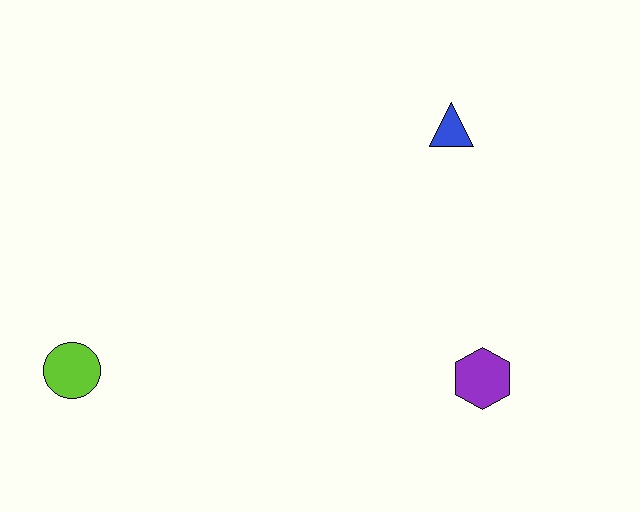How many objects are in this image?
There are 3 objects.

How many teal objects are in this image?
There are no teal objects.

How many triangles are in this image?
There is 1 triangle.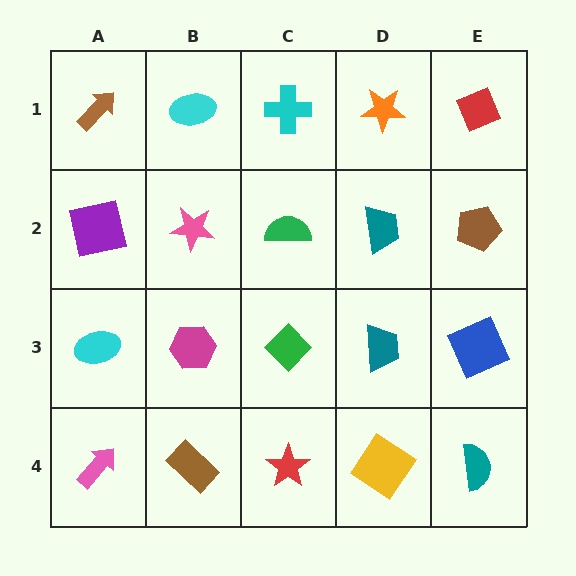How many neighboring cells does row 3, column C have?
4.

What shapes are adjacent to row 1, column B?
A pink star (row 2, column B), a brown arrow (row 1, column A), a cyan cross (row 1, column C).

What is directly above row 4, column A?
A cyan ellipse.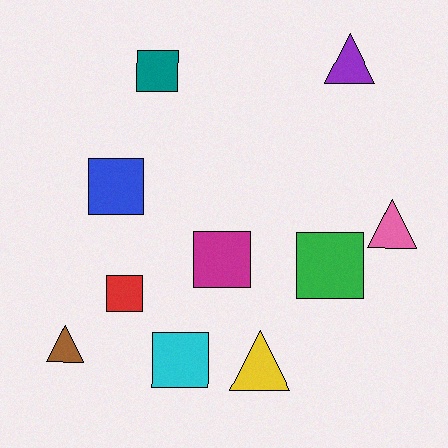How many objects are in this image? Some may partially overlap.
There are 10 objects.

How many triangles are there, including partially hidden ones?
There are 4 triangles.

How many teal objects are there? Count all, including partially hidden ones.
There is 1 teal object.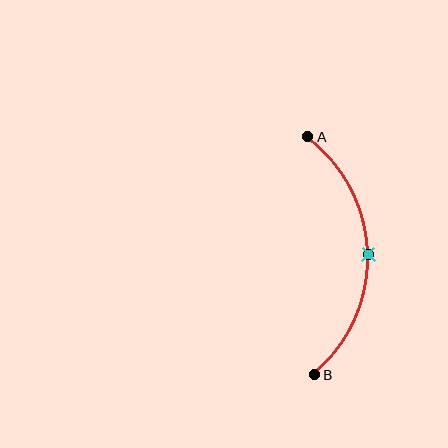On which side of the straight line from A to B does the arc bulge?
The arc bulges to the right of the straight line connecting A and B.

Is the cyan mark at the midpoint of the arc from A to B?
Yes. The cyan mark lies on the arc at equal arc-length from both A and B — it is the arc midpoint.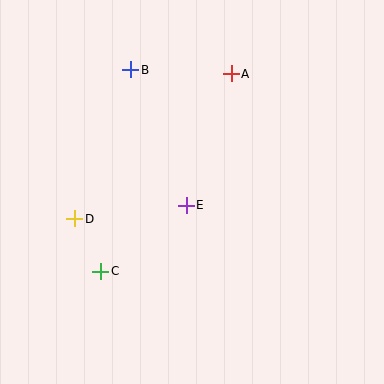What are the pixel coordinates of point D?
Point D is at (75, 219).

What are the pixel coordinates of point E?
Point E is at (186, 205).